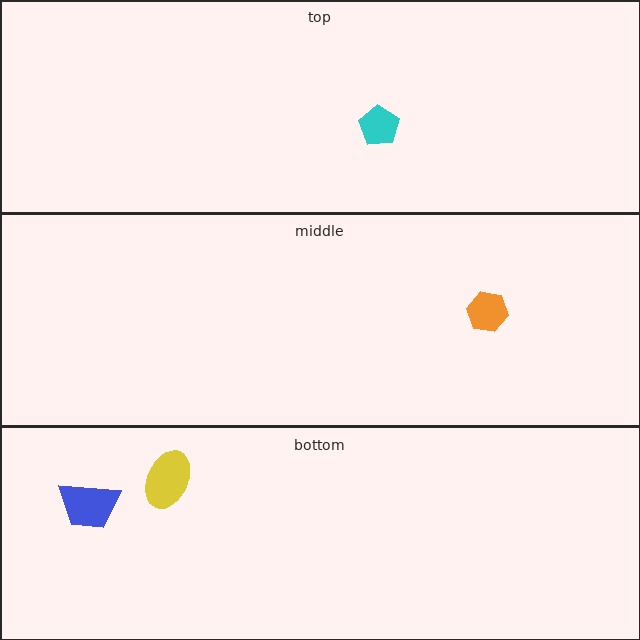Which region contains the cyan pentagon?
The top region.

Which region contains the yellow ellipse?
The bottom region.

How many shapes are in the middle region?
1.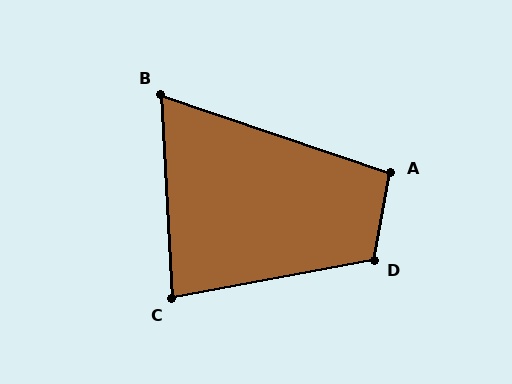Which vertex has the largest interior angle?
D, at approximately 112 degrees.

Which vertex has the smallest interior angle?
B, at approximately 68 degrees.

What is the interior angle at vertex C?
Approximately 82 degrees (acute).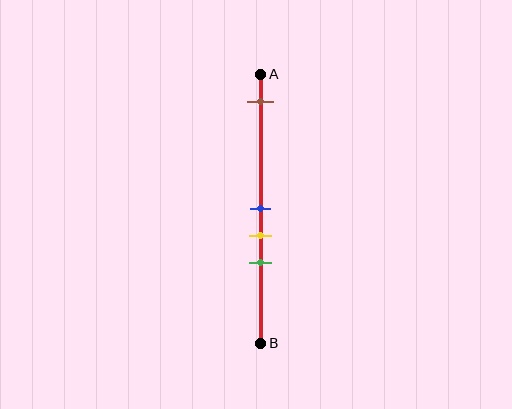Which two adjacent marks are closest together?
The blue and yellow marks are the closest adjacent pair.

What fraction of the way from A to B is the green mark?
The green mark is approximately 70% (0.7) of the way from A to B.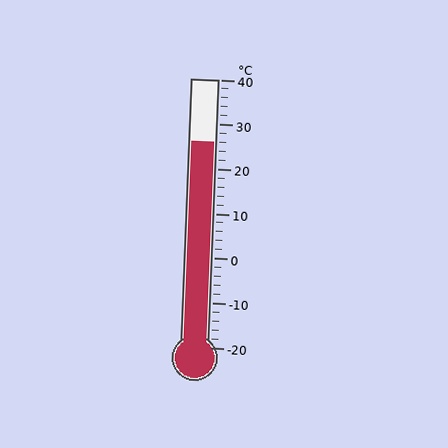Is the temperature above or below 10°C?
The temperature is above 10°C.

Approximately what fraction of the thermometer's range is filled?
The thermometer is filled to approximately 75% of its range.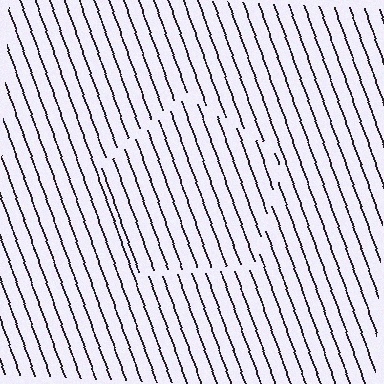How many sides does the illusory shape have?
5 sides — the line-ends trace a pentagon.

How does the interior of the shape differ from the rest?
The interior of the shape contains the same grating, shifted by half a period — the contour is defined by the phase discontinuity where line-ends from the inner and outer gratings abut.